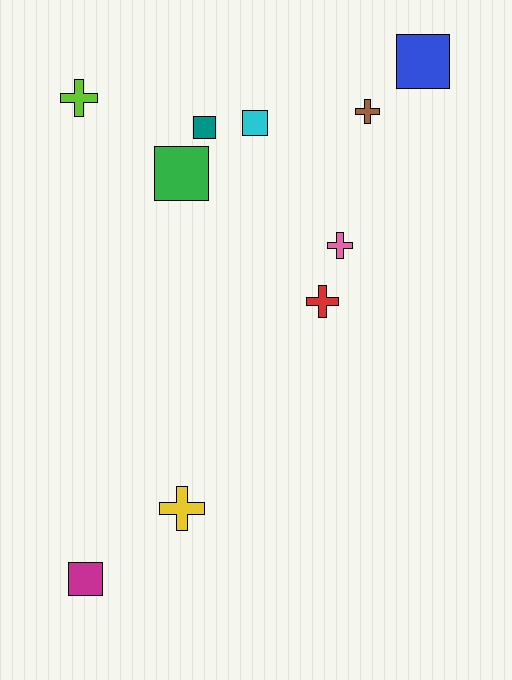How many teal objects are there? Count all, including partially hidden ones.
There is 1 teal object.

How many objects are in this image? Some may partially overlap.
There are 10 objects.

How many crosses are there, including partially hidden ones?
There are 5 crosses.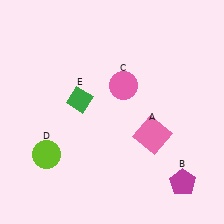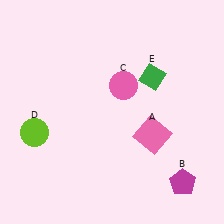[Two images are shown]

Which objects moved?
The objects that moved are: the lime circle (D), the green diamond (E).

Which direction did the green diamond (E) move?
The green diamond (E) moved right.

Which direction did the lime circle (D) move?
The lime circle (D) moved up.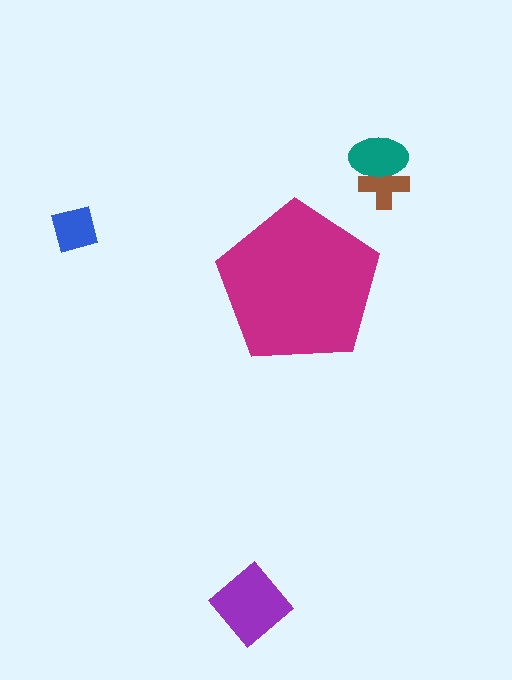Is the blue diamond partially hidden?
No, the blue diamond is fully visible.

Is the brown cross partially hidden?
No, the brown cross is fully visible.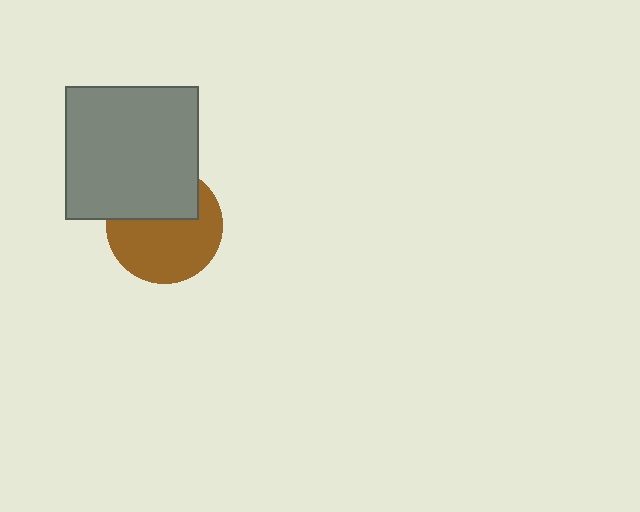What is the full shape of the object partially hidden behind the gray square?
The partially hidden object is a brown circle.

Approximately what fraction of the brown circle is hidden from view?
Roughly 38% of the brown circle is hidden behind the gray square.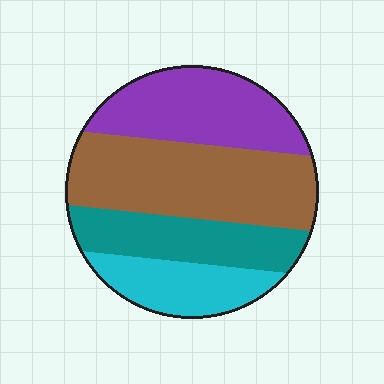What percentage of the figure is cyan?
Cyan takes up less than a sixth of the figure.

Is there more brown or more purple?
Brown.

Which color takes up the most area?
Brown, at roughly 35%.